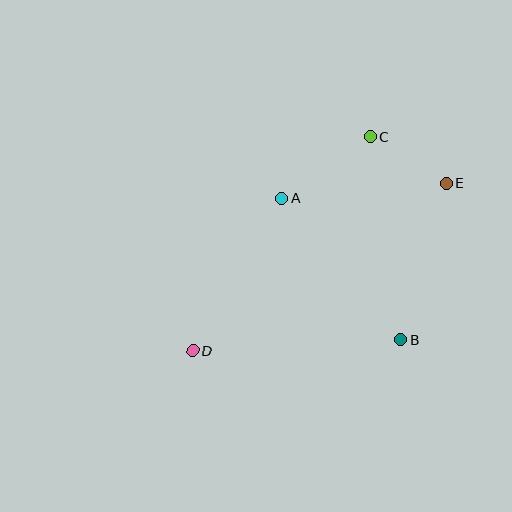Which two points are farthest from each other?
Points D and E are farthest from each other.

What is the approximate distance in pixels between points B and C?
The distance between B and C is approximately 205 pixels.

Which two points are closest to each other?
Points C and E are closest to each other.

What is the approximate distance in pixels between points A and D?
The distance between A and D is approximately 176 pixels.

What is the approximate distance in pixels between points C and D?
The distance between C and D is approximately 278 pixels.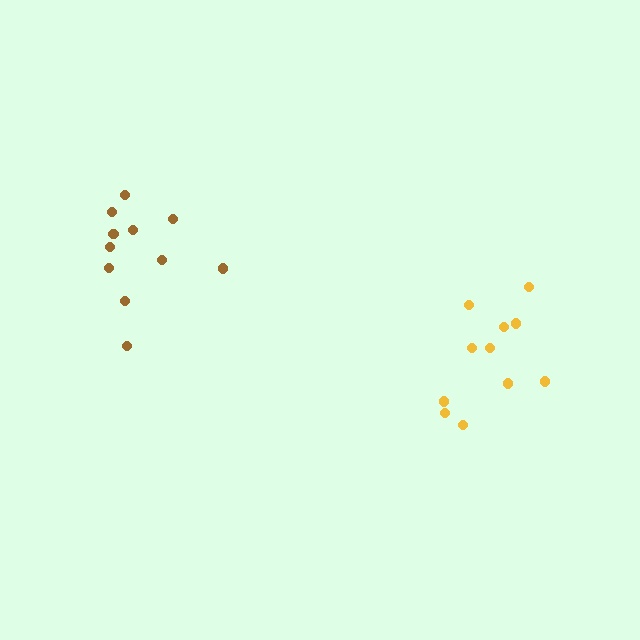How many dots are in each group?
Group 1: 11 dots, Group 2: 11 dots (22 total).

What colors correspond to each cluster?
The clusters are colored: yellow, brown.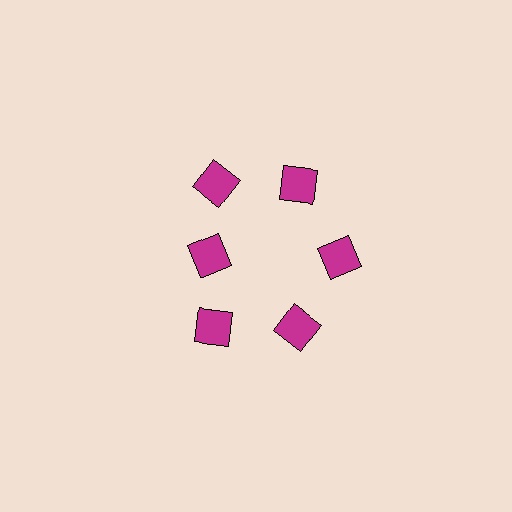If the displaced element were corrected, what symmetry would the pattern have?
It would have 6-fold rotational symmetry — the pattern would map onto itself every 60 degrees.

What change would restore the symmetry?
The symmetry would be restored by moving it outward, back onto the ring so that all 6 diamonds sit at equal angles and equal distance from the center.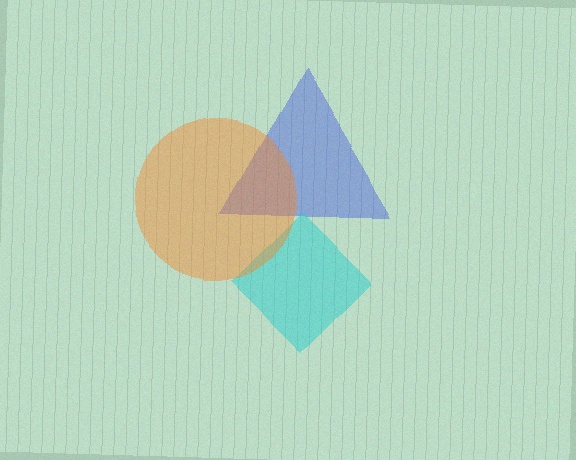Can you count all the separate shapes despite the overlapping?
Yes, there are 3 separate shapes.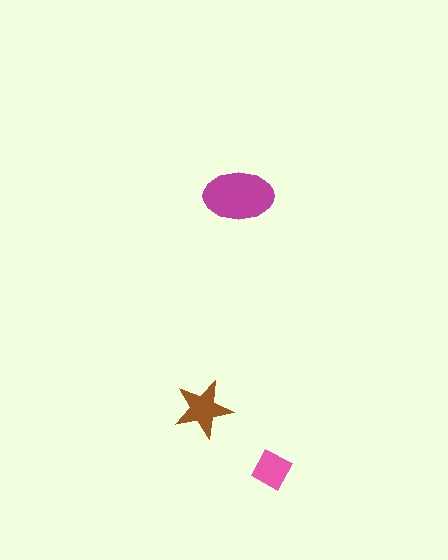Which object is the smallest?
The pink diamond.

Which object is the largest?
The magenta ellipse.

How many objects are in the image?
There are 3 objects in the image.